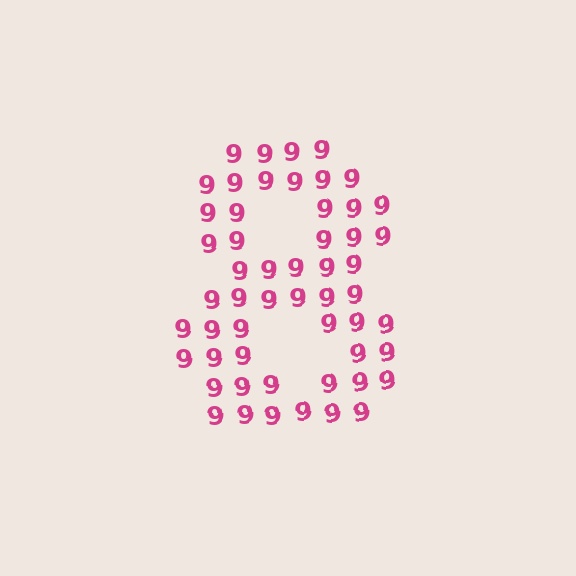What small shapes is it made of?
It is made of small digit 9's.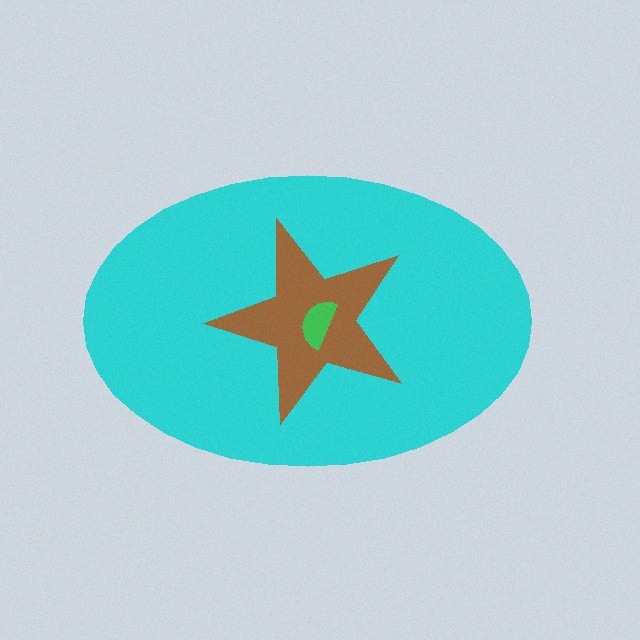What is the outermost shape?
The cyan ellipse.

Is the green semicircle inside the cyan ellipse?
Yes.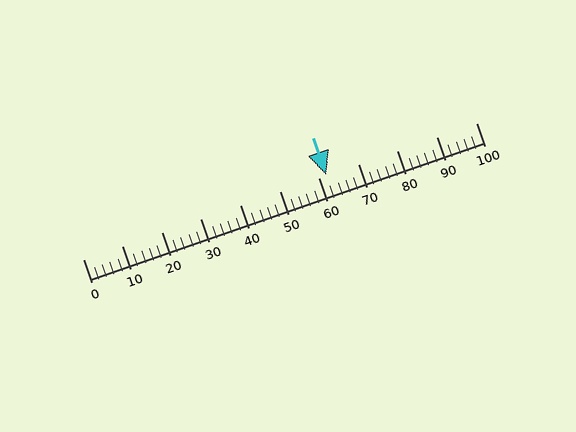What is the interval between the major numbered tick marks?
The major tick marks are spaced 10 units apart.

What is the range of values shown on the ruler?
The ruler shows values from 0 to 100.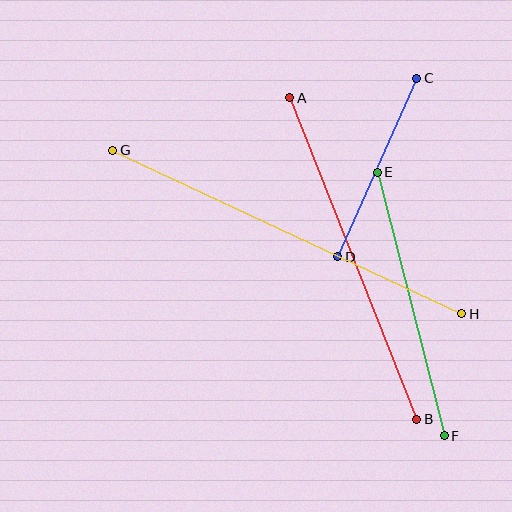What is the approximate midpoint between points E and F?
The midpoint is at approximately (411, 304) pixels.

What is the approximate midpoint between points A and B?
The midpoint is at approximately (353, 259) pixels.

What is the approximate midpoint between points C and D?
The midpoint is at approximately (377, 167) pixels.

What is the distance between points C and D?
The distance is approximately 195 pixels.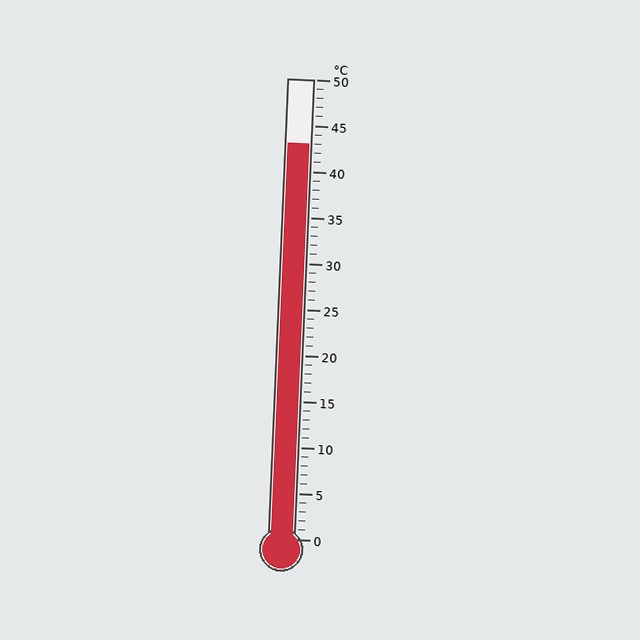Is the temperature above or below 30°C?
The temperature is above 30°C.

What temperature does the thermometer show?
The thermometer shows approximately 43°C.